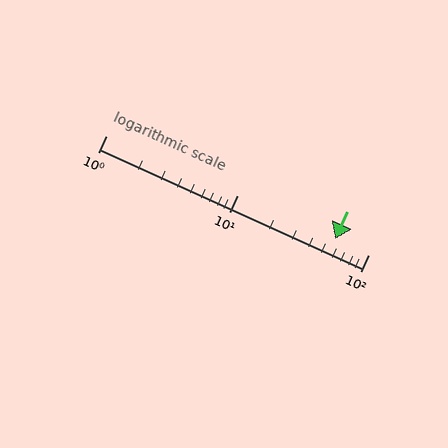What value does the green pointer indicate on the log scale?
The pointer indicates approximately 56.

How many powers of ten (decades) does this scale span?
The scale spans 2 decades, from 1 to 100.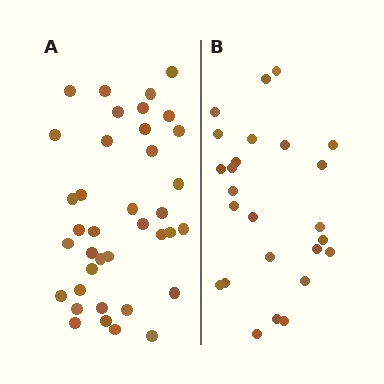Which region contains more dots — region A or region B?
Region A (the left region) has more dots.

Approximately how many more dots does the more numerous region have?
Region A has approximately 15 more dots than region B.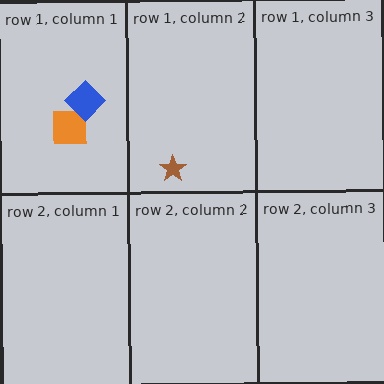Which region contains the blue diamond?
The row 1, column 1 region.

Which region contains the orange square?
The row 1, column 1 region.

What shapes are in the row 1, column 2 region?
The brown star.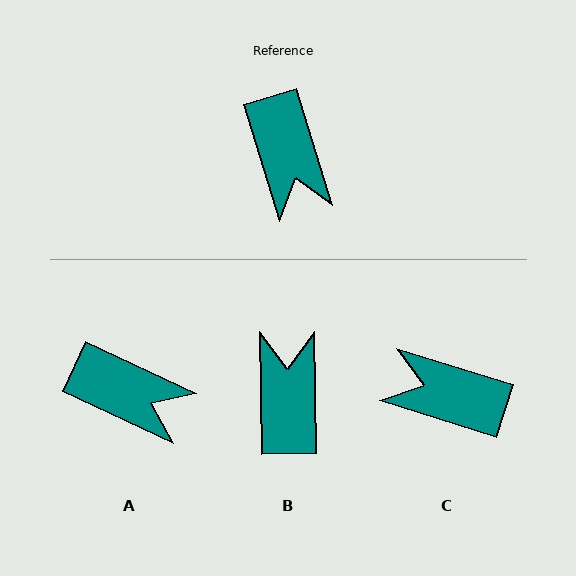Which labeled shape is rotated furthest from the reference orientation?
B, about 164 degrees away.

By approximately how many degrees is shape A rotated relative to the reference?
Approximately 48 degrees counter-clockwise.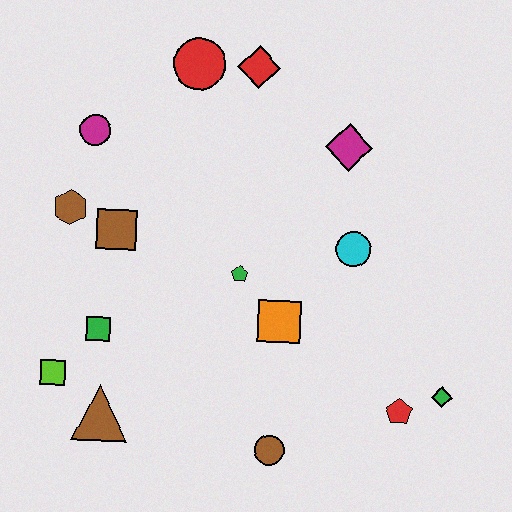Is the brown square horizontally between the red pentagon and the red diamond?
No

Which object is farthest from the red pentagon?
The magenta circle is farthest from the red pentagon.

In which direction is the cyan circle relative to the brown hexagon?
The cyan circle is to the right of the brown hexagon.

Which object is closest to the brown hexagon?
The brown square is closest to the brown hexagon.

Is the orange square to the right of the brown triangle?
Yes